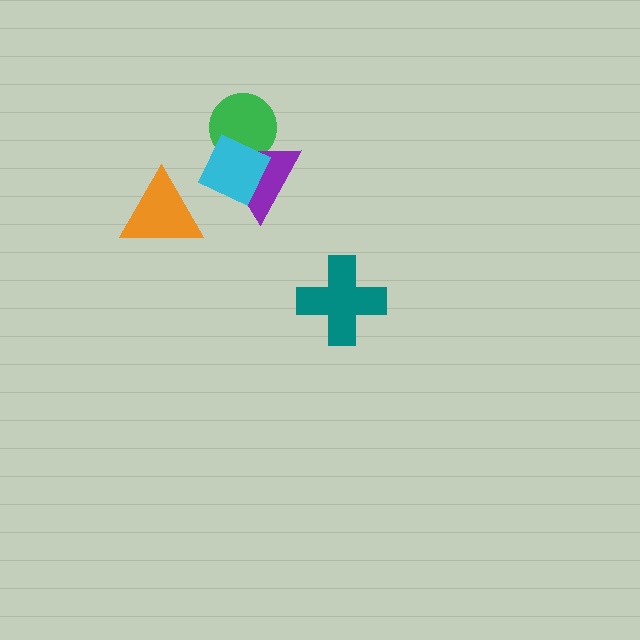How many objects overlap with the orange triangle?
0 objects overlap with the orange triangle.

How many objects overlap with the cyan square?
2 objects overlap with the cyan square.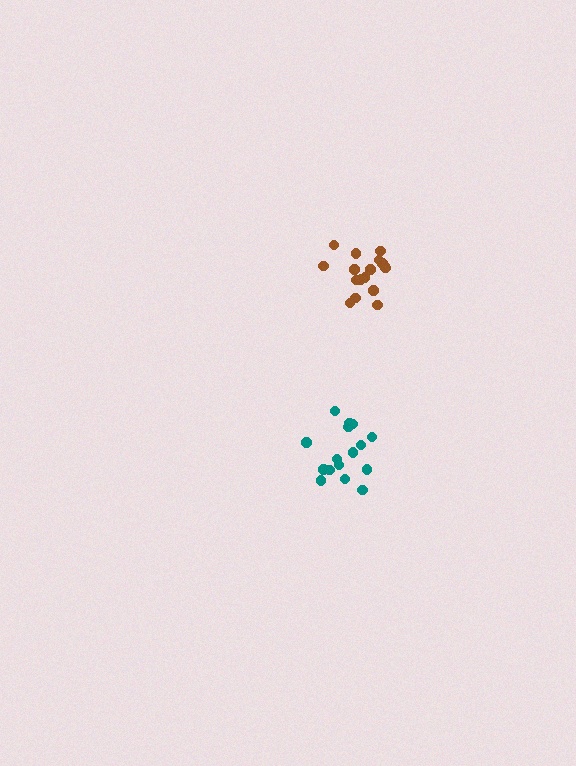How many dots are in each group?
Group 1: 16 dots, Group 2: 18 dots (34 total).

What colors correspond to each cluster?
The clusters are colored: teal, brown.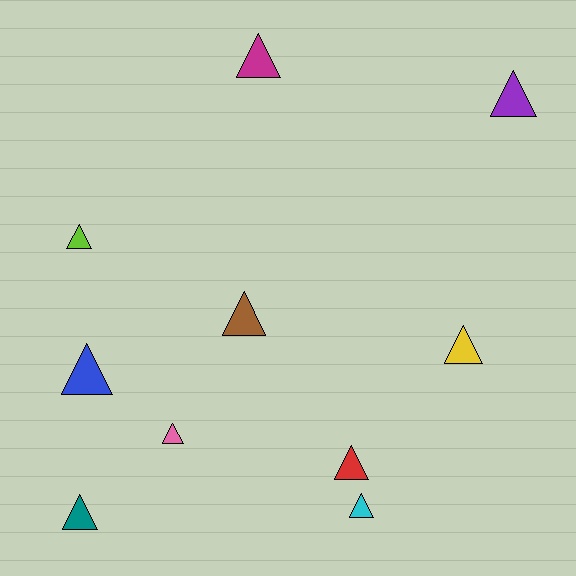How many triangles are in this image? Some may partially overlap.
There are 10 triangles.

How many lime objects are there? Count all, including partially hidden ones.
There is 1 lime object.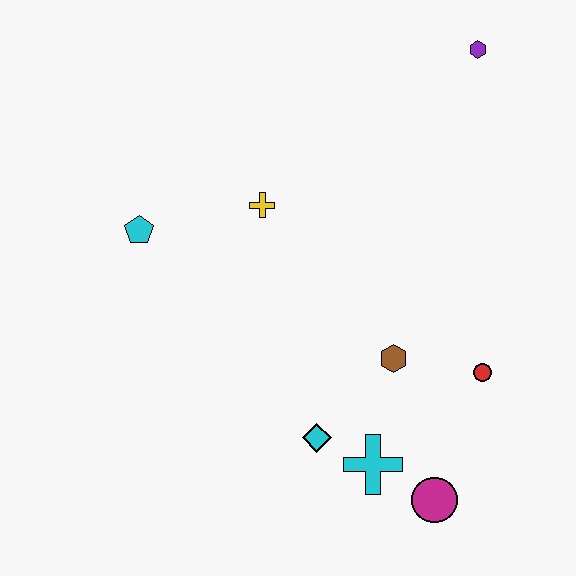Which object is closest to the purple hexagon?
The yellow cross is closest to the purple hexagon.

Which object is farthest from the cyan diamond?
The purple hexagon is farthest from the cyan diamond.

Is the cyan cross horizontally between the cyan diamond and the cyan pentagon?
No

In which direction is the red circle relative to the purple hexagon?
The red circle is below the purple hexagon.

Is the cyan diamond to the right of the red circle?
No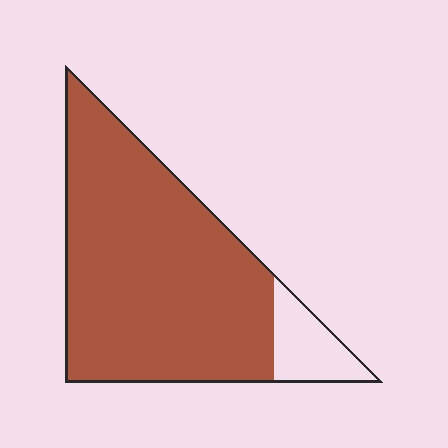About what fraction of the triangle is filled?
About seven eighths (7/8).